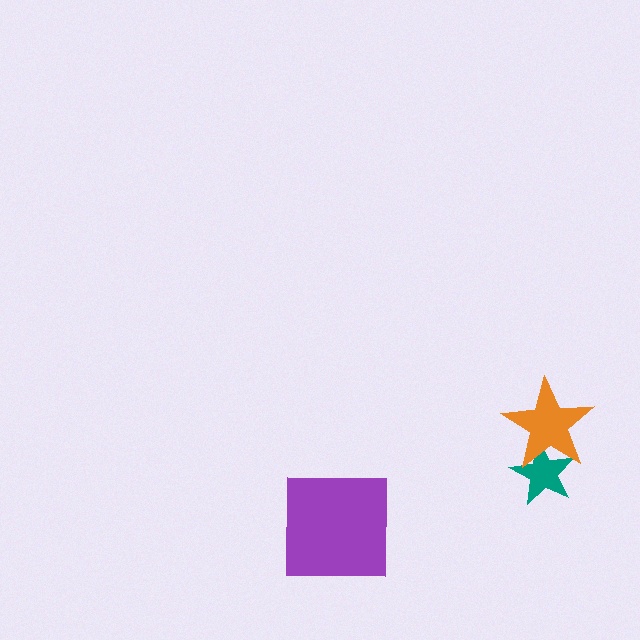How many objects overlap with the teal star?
1 object overlaps with the teal star.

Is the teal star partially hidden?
Yes, it is partially covered by another shape.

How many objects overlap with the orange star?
1 object overlaps with the orange star.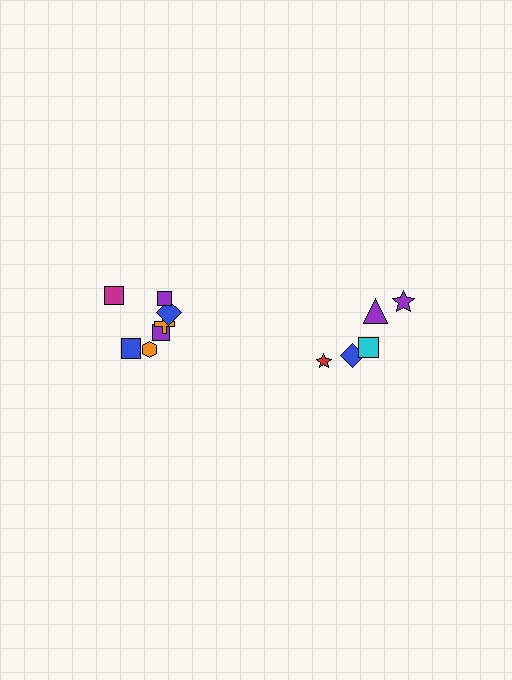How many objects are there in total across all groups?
There are 13 objects.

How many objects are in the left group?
There are 8 objects.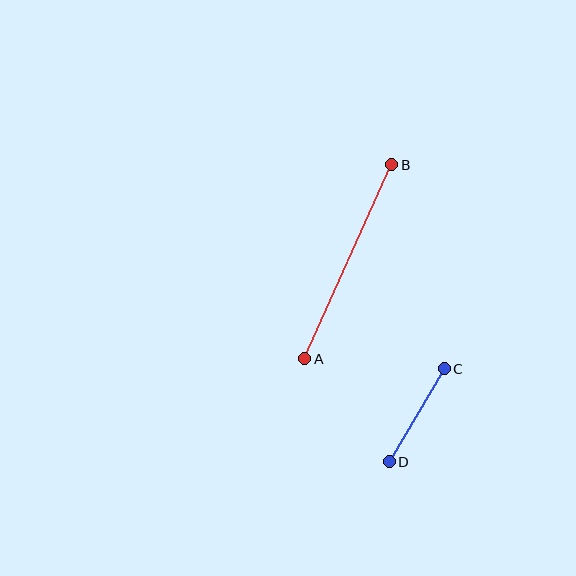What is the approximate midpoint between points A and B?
The midpoint is at approximately (348, 262) pixels.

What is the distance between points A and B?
The distance is approximately 213 pixels.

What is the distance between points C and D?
The distance is approximately 108 pixels.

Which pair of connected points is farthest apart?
Points A and B are farthest apart.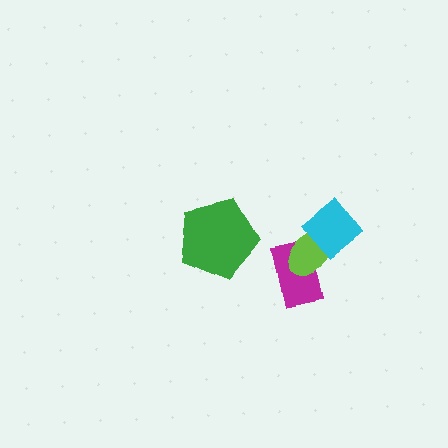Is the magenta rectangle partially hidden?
Yes, it is partially covered by another shape.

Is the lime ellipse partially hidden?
Yes, it is partially covered by another shape.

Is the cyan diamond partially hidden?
No, no other shape covers it.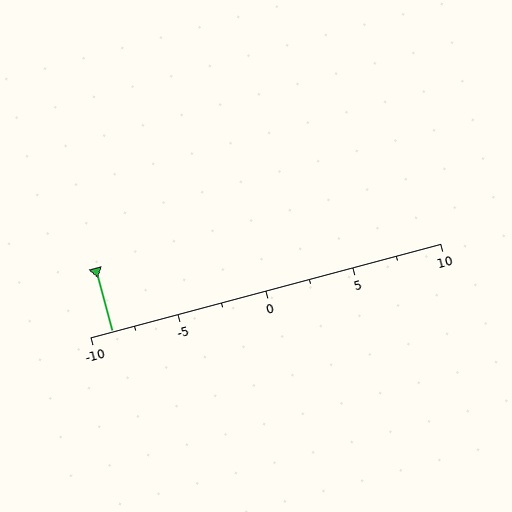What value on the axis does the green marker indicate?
The marker indicates approximately -8.8.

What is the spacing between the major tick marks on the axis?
The major ticks are spaced 5 apart.